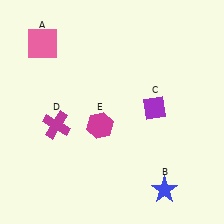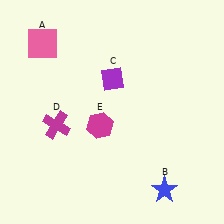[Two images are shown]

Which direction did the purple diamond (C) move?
The purple diamond (C) moved left.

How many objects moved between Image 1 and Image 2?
1 object moved between the two images.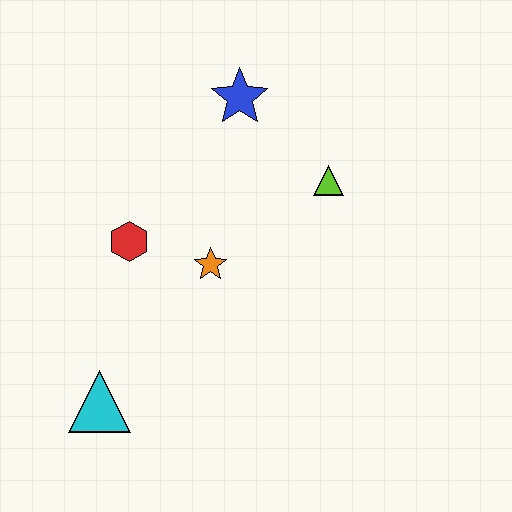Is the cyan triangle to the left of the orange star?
Yes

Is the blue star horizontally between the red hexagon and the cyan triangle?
No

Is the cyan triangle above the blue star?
No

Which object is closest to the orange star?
The red hexagon is closest to the orange star.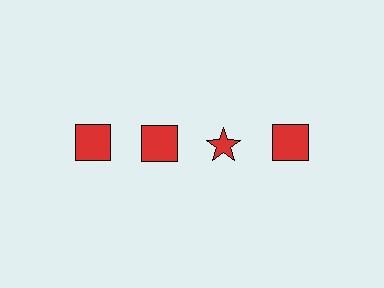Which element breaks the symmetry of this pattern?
The red star in the top row, center column breaks the symmetry. All other shapes are red squares.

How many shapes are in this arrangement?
There are 4 shapes arranged in a grid pattern.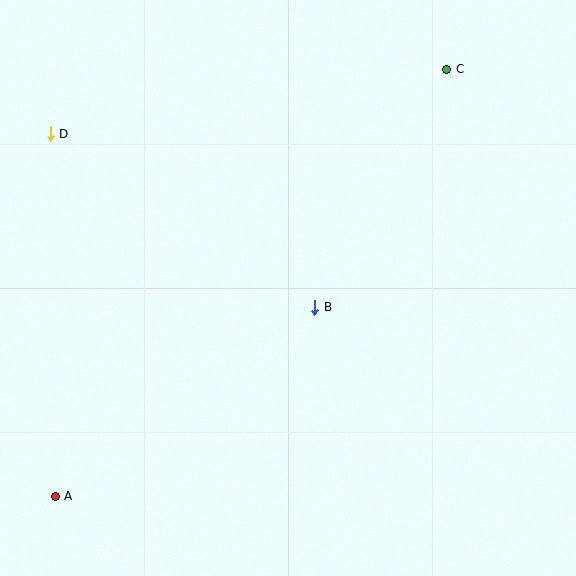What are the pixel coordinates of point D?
Point D is at (50, 134).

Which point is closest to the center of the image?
Point B at (315, 307) is closest to the center.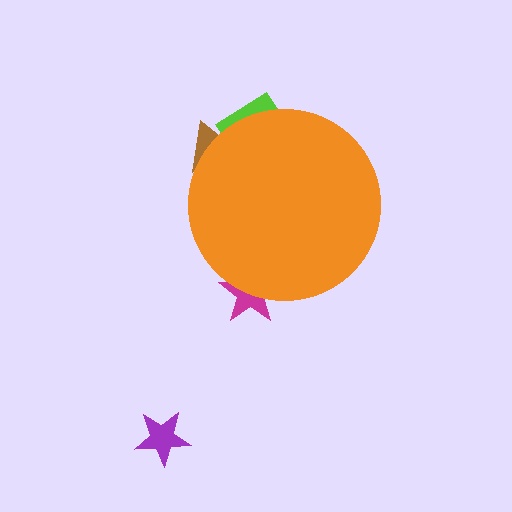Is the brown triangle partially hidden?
Yes, the brown triangle is partially hidden behind the orange circle.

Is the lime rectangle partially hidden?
Yes, the lime rectangle is partially hidden behind the orange circle.